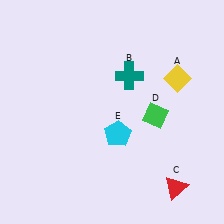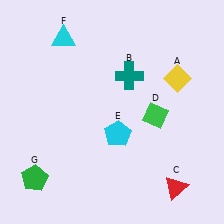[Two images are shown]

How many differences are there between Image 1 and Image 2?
There are 2 differences between the two images.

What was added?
A cyan triangle (F), a green pentagon (G) were added in Image 2.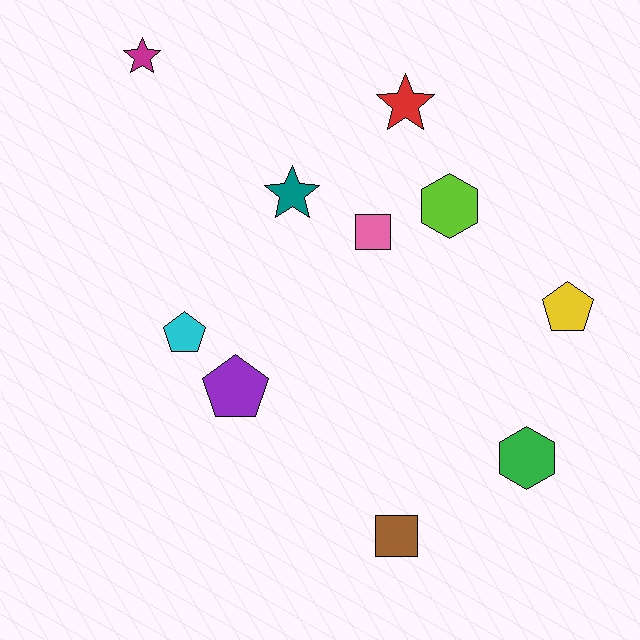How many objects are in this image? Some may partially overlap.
There are 10 objects.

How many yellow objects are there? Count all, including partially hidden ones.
There is 1 yellow object.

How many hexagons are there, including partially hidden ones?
There are 2 hexagons.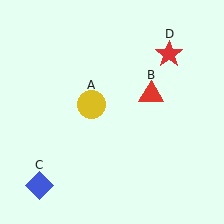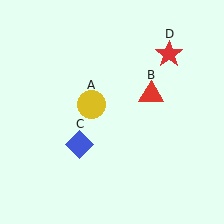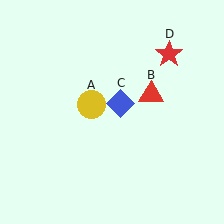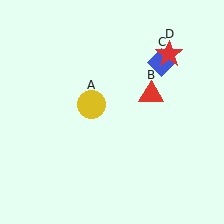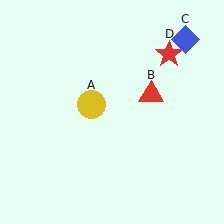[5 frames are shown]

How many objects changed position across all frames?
1 object changed position: blue diamond (object C).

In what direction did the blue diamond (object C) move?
The blue diamond (object C) moved up and to the right.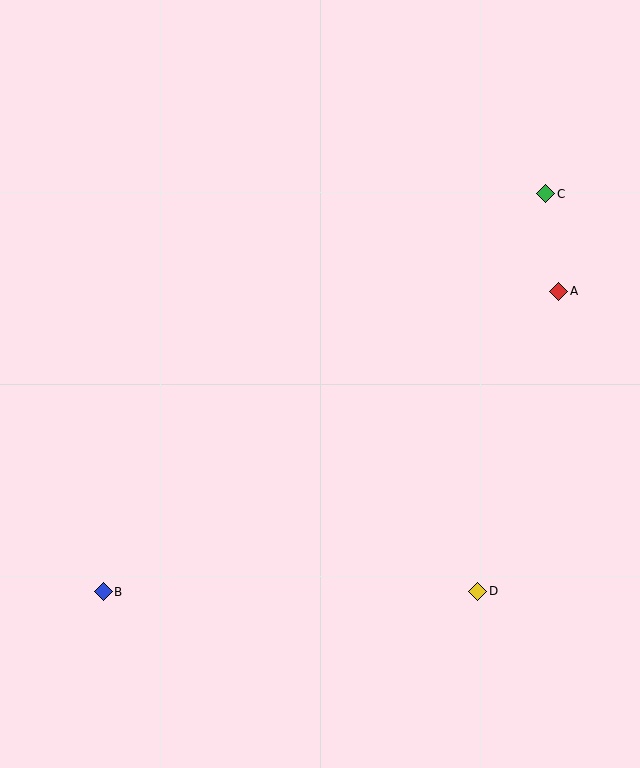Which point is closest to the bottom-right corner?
Point D is closest to the bottom-right corner.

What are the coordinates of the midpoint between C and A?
The midpoint between C and A is at (552, 242).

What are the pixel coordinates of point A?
Point A is at (559, 291).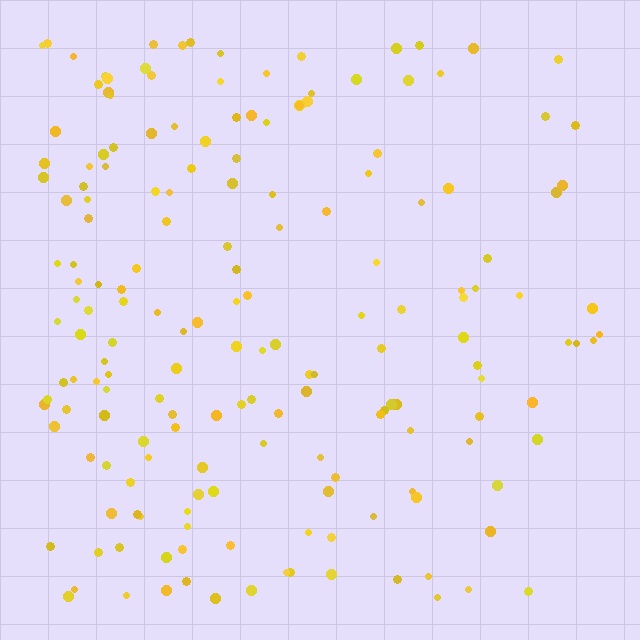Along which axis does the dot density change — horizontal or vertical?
Horizontal.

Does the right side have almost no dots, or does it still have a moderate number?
Still a moderate number, just noticeably fewer than the left.